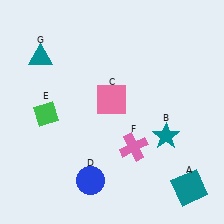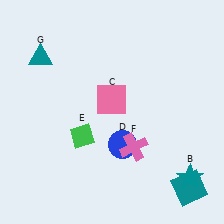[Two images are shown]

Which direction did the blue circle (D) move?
The blue circle (D) moved up.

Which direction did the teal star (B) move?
The teal star (B) moved down.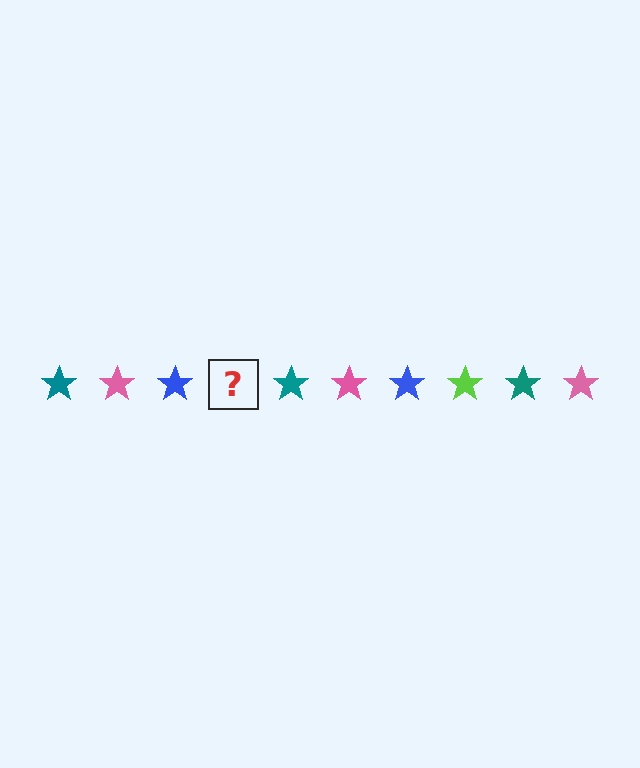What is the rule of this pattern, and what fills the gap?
The rule is that the pattern cycles through teal, pink, blue, lime stars. The gap should be filled with a lime star.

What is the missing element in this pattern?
The missing element is a lime star.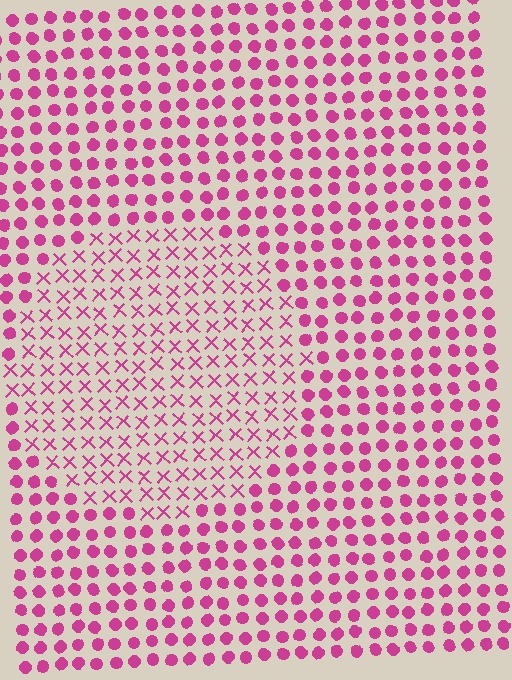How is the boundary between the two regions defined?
The boundary is defined by a change in element shape: X marks inside vs. circles outside. All elements share the same color and spacing.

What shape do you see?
I see a circle.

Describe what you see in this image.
The image is filled with small magenta elements arranged in a uniform grid. A circle-shaped region contains X marks, while the surrounding area contains circles. The boundary is defined purely by the change in element shape.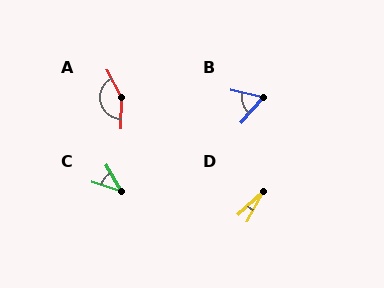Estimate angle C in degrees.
Approximately 41 degrees.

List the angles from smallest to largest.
D (18°), C (41°), B (61°), A (153°).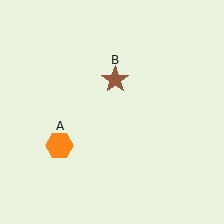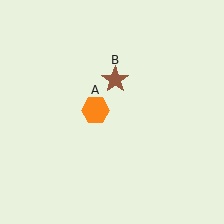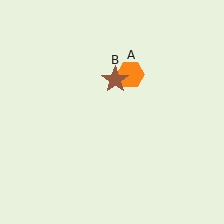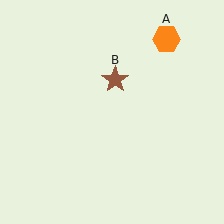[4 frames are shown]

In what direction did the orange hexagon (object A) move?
The orange hexagon (object A) moved up and to the right.